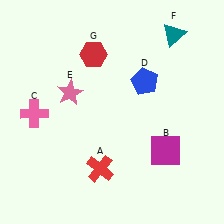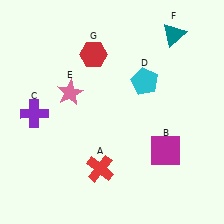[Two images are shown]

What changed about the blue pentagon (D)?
In Image 1, D is blue. In Image 2, it changed to cyan.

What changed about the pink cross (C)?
In Image 1, C is pink. In Image 2, it changed to purple.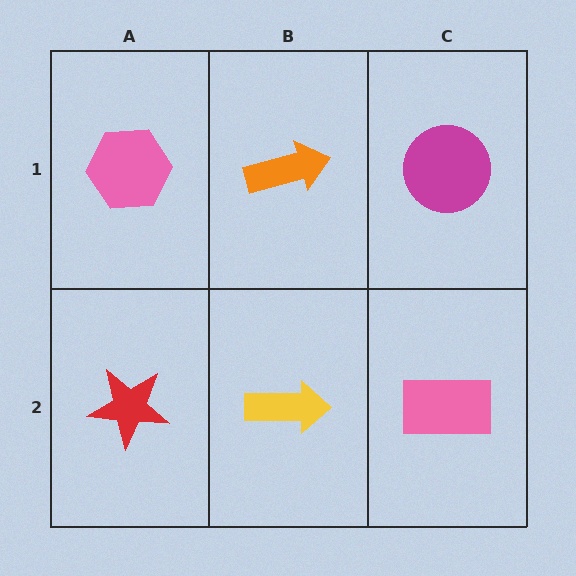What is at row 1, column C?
A magenta circle.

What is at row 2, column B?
A yellow arrow.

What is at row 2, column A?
A red star.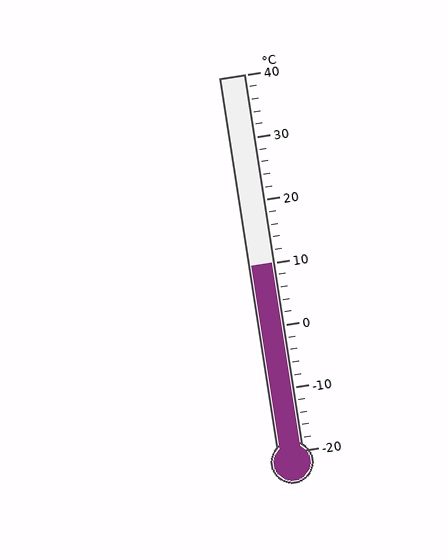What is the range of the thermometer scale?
The thermometer scale ranges from -20°C to 40°C.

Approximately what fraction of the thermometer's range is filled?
The thermometer is filled to approximately 50% of its range.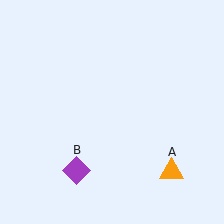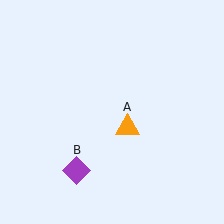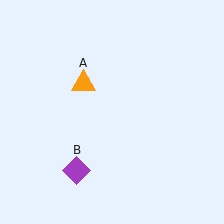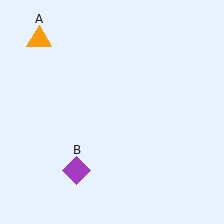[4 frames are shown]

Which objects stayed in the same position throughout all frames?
Purple diamond (object B) remained stationary.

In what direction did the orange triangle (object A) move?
The orange triangle (object A) moved up and to the left.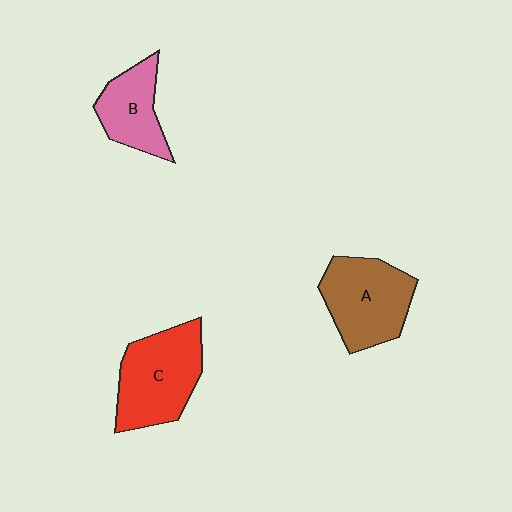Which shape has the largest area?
Shape C (red).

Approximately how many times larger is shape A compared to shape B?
Approximately 1.4 times.